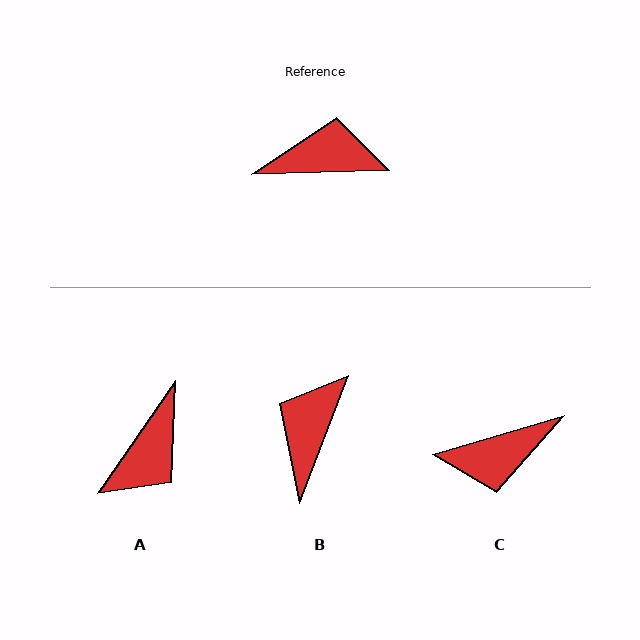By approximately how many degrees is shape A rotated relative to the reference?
Approximately 126 degrees clockwise.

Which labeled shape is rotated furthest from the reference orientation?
C, about 165 degrees away.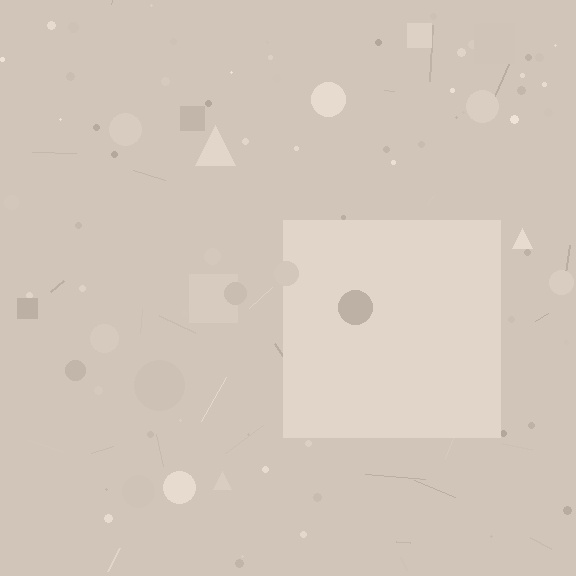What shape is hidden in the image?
A square is hidden in the image.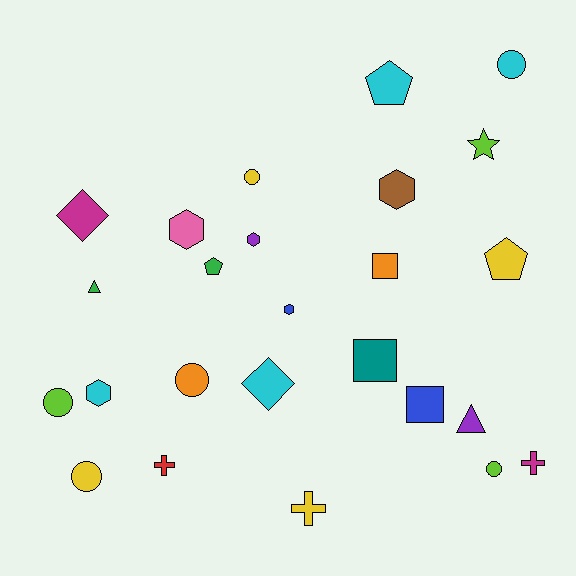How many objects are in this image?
There are 25 objects.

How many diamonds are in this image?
There are 2 diamonds.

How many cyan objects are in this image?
There are 4 cyan objects.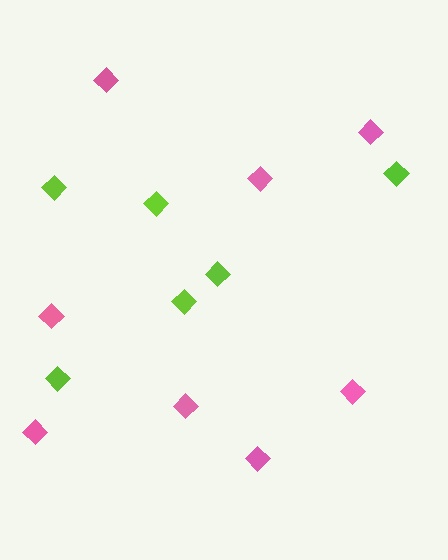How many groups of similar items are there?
There are 2 groups: one group of lime diamonds (6) and one group of pink diamonds (8).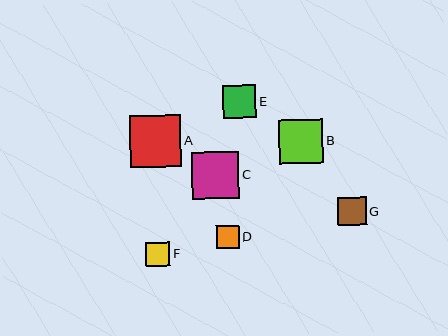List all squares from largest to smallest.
From largest to smallest: A, C, B, E, G, F, D.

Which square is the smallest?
Square D is the smallest with a size of approximately 23 pixels.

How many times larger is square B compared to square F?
Square B is approximately 1.8 times the size of square F.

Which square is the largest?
Square A is the largest with a size of approximately 52 pixels.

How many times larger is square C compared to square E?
Square C is approximately 1.4 times the size of square E.